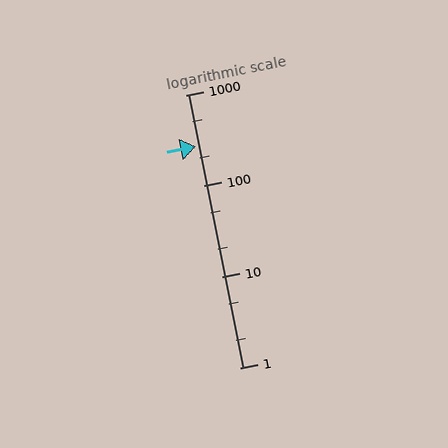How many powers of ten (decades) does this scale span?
The scale spans 3 decades, from 1 to 1000.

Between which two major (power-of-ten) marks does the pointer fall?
The pointer is between 100 and 1000.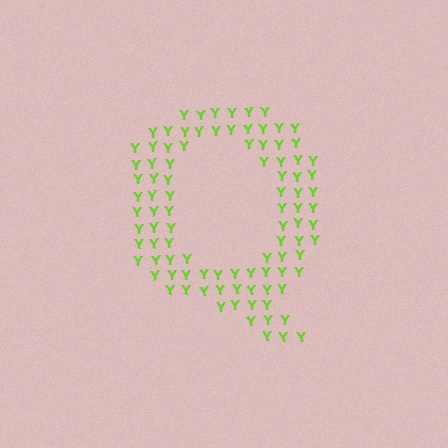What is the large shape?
The large shape is the letter Q.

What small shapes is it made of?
It is made of small letter Y's.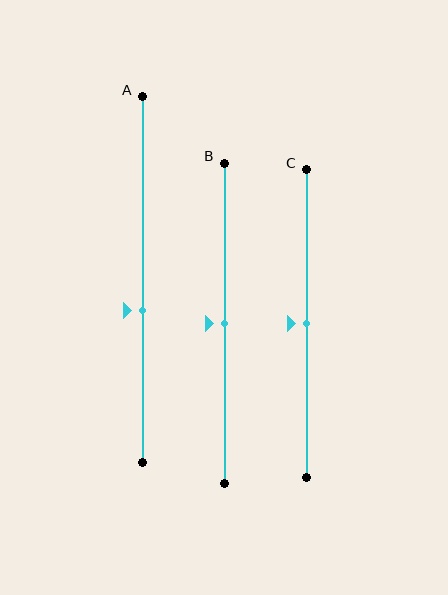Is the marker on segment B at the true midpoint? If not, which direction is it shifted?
Yes, the marker on segment B is at the true midpoint.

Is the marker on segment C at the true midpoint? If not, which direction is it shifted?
Yes, the marker on segment C is at the true midpoint.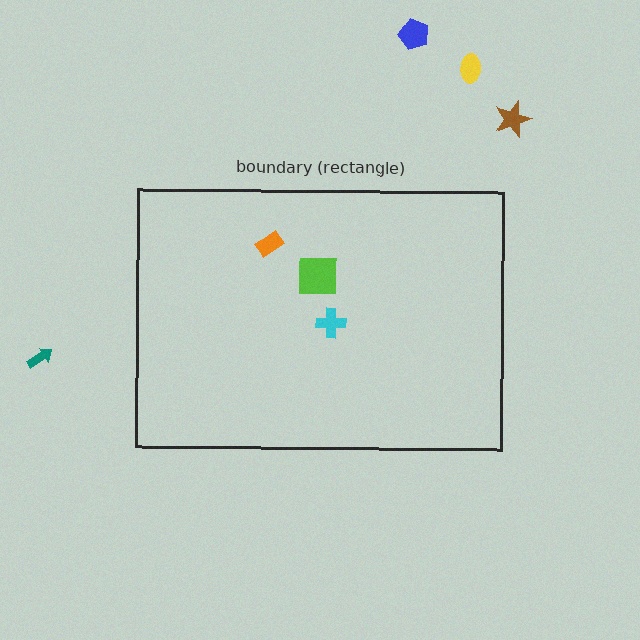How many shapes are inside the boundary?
3 inside, 4 outside.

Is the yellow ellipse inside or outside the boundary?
Outside.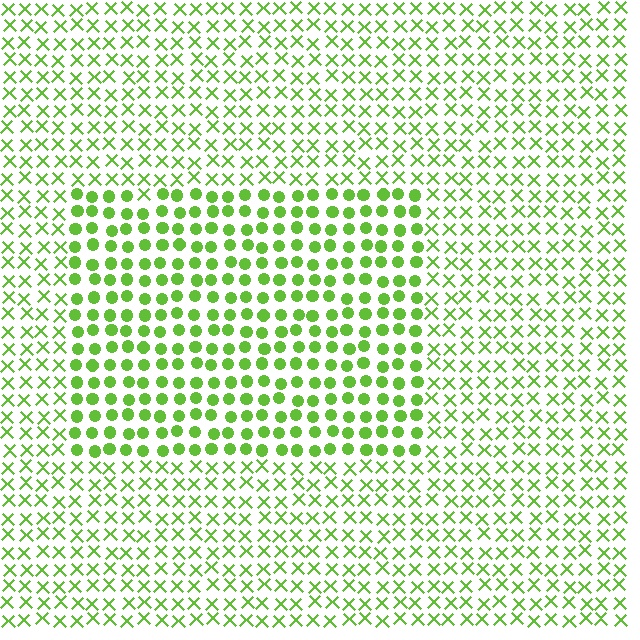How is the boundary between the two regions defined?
The boundary is defined by a change in element shape: circles inside vs. X marks outside. All elements share the same color and spacing.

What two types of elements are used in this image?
The image uses circles inside the rectangle region and X marks outside it.